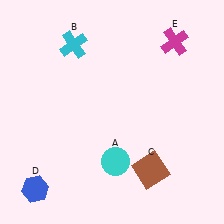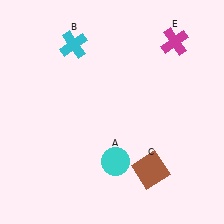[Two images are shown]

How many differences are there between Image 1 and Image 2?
There is 1 difference between the two images.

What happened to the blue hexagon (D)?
The blue hexagon (D) was removed in Image 2. It was in the bottom-left area of Image 1.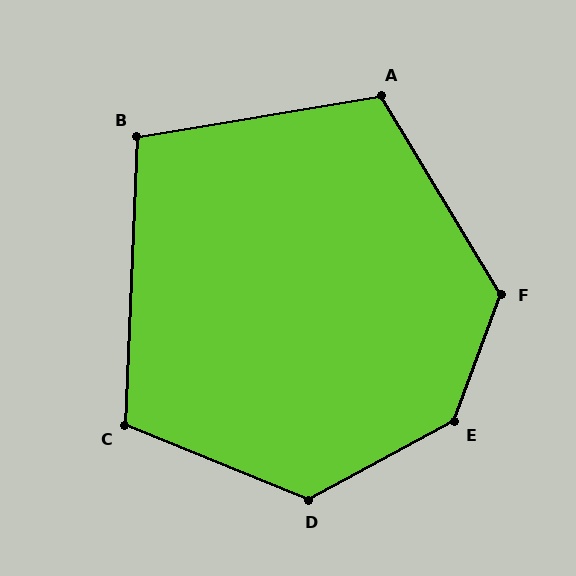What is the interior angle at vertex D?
Approximately 129 degrees (obtuse).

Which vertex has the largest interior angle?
E, at approximately 139 degrees.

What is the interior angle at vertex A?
Approximately 112 degrees (obtuse).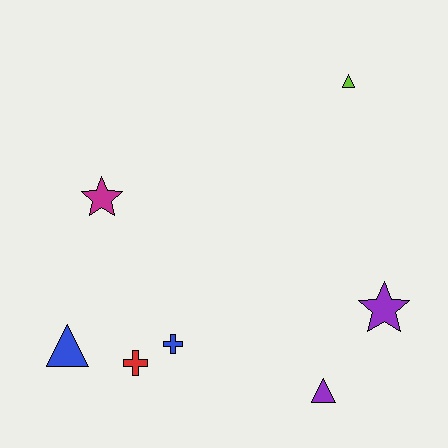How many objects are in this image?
There are 7 objects.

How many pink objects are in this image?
There are no pink objects.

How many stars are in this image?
There are 2 stars.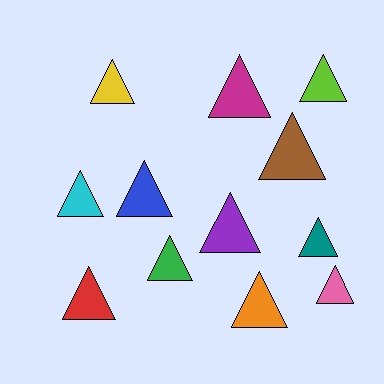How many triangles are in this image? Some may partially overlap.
There are 12 triangles.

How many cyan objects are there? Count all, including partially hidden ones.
There is 1 cyan object.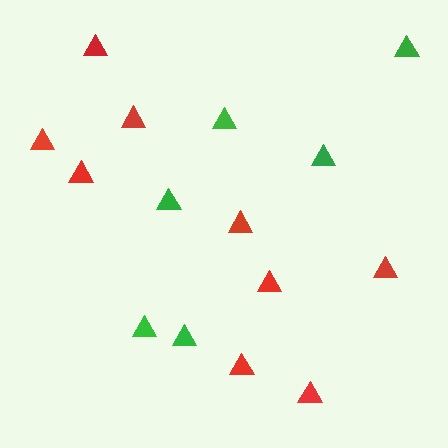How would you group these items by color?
There are 2 groups: one group of red triangles (9) and one group of green triangles (6).